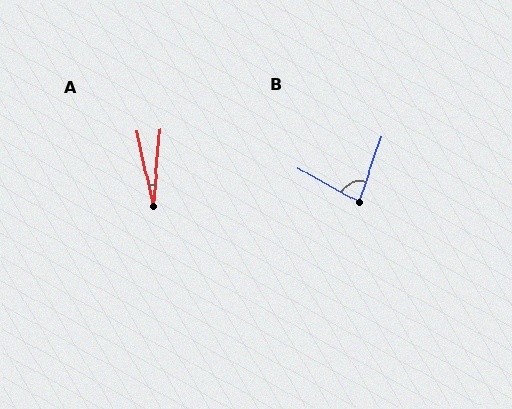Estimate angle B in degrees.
Approximately 79 degrees.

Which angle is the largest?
B, at approximately 79 degrees.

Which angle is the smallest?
A, at approximately 17 degrees.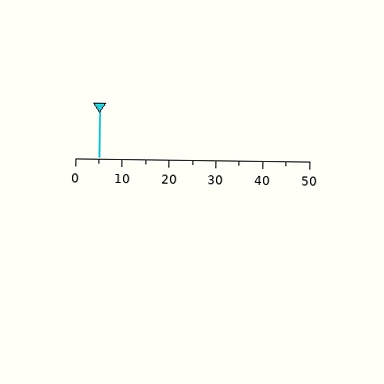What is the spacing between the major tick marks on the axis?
The major ticks are spaced 10 apart.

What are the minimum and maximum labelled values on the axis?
The axis runs from 0 to 50.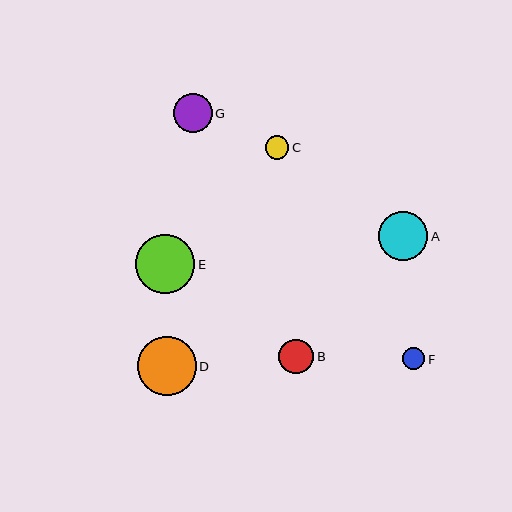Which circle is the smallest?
Circle F is the smallest with a size of approximately 22 pixels.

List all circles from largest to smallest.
From largest to smallest: E, D, A, G, B, C, F.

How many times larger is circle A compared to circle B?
Circle A is approximately 1.4 times the size of circle B.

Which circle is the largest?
Circle E is the largest with a size of approximately 59 pixels.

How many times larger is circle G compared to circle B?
Circle G is approximately 1.1 times the size of circle B.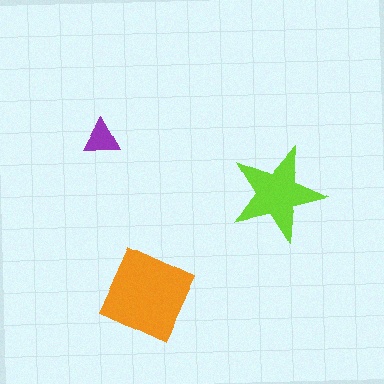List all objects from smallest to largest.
The purple triangle, the lime star, the orange square.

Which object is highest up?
The purple triangle is topmost.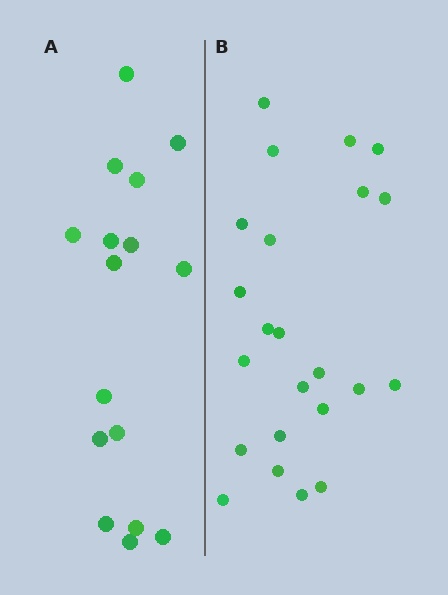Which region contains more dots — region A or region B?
Region B (the right region) has more dots.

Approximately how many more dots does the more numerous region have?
Region B has roughly 8 or so more dots than region A.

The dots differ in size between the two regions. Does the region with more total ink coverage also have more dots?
No. Region A has more total ink coverage because its dots are larger, but region B actually contains more individual dots. Total area can be misleading — the number of items is what matters here.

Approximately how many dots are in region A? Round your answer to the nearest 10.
About 20 dots. (The exact count is 16, which rounds to 20.)